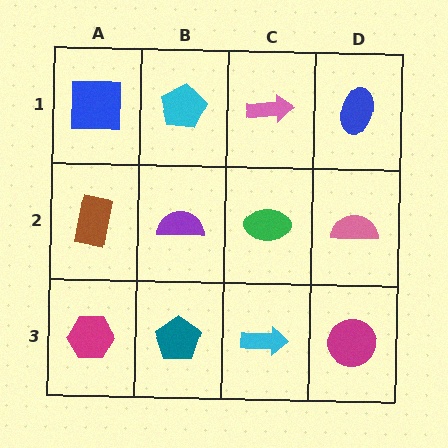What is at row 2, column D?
A pink semicircle.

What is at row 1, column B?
A cyan pentagon.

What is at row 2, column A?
A brown rectangle.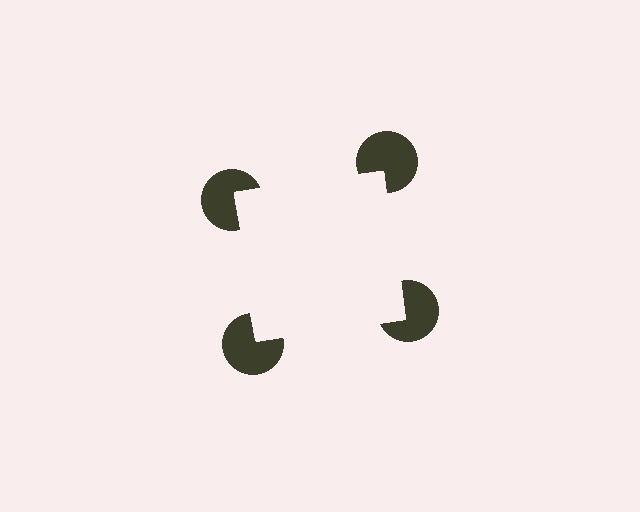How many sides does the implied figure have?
4 sides.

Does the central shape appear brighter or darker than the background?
It typically appears slightly brighter than the background, even though no actual brightness change is drawn.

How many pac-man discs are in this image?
There are 4 — one at each vertex of the illusory square.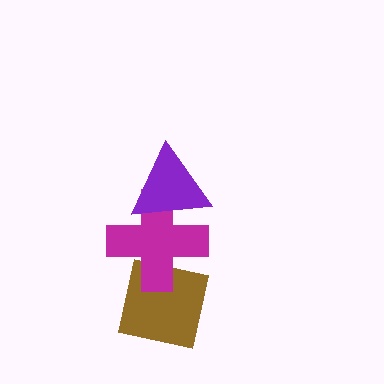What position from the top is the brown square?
The brown square is 3rd from the top.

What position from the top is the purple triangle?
The purple triangle is 1st from the top.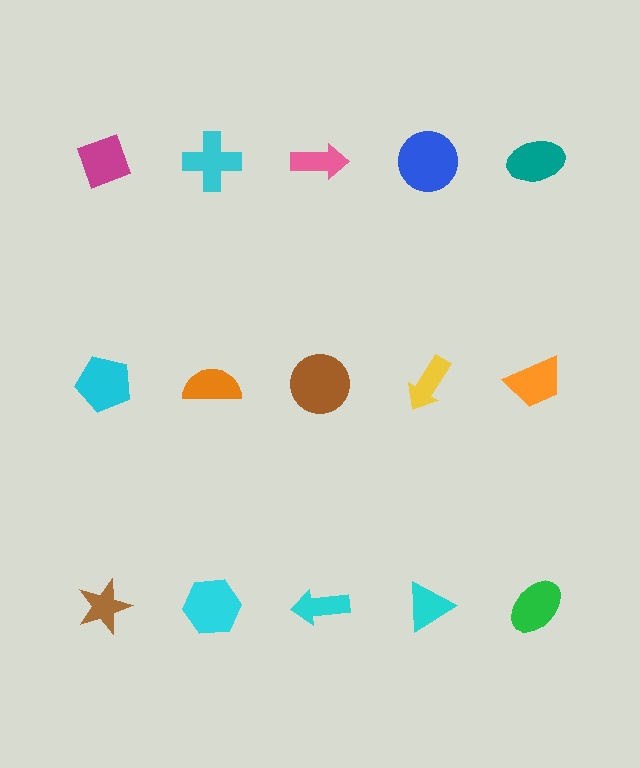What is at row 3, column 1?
A brown star.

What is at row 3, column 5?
A green ellipse.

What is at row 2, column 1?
A cyan pentagon.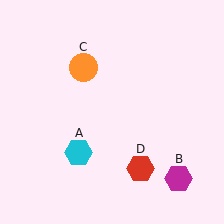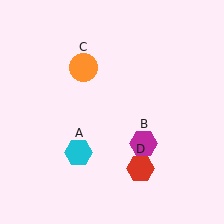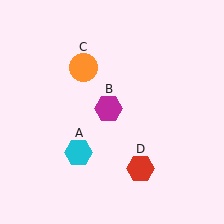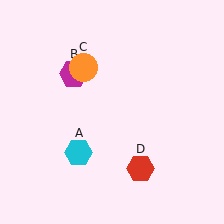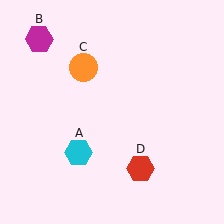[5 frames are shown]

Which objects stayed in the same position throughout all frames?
Cyan hexagon (object A) and orange circle (object C) and red hexagon (object D) remained stationary.